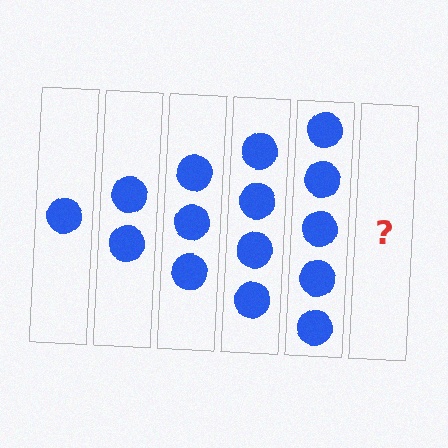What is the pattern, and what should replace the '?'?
The pattern is that each step adds one more circle. The '?' should be 6 circles.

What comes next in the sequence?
The next element should be 6 circles.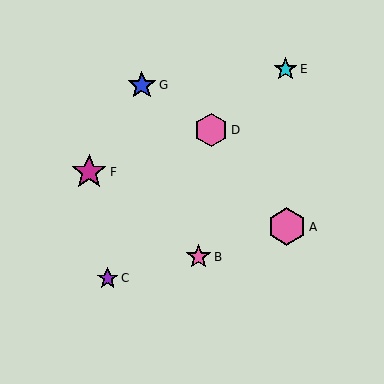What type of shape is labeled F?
Shape F is a magenta star.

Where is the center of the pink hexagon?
The center of the pink hexagon is at (211, 130).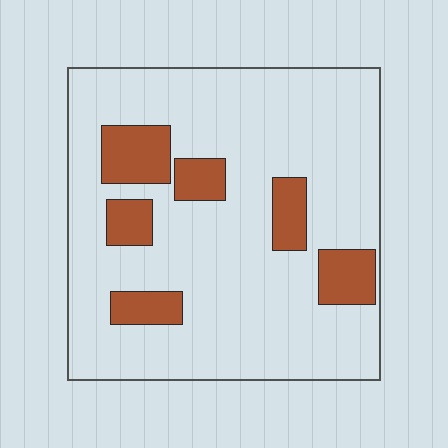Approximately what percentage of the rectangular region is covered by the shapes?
Approximately 15%.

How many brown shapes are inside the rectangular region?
6.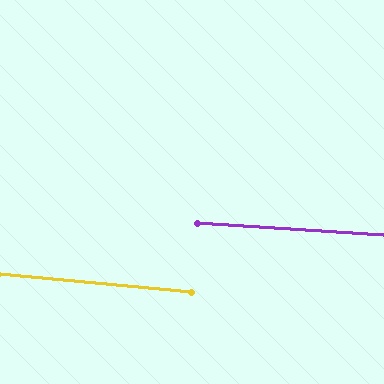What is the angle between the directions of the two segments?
Approximately 1 degree.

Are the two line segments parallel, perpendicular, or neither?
Parallel — their directions differ by only 1.3°.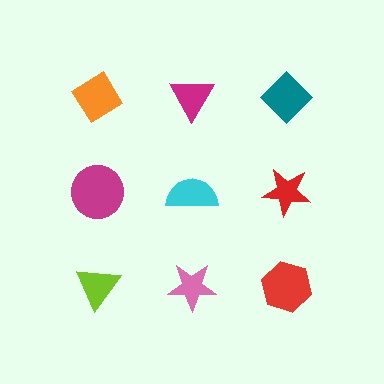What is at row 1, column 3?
A teal diamond.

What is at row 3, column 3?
A red hexagon.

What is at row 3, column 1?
A lime triangle.